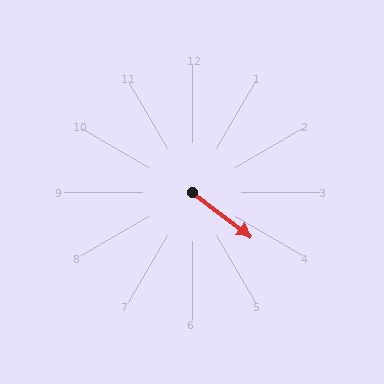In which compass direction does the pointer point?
Southeast.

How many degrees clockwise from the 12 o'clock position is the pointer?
Approximately 127 degrees.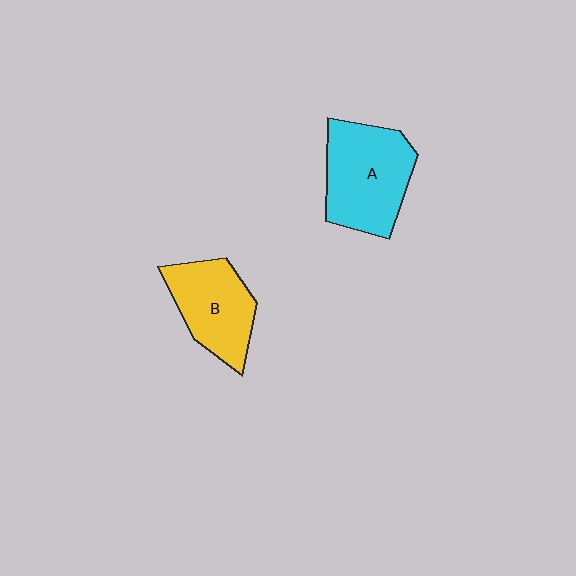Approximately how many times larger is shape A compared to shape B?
Approximately 1.2 times.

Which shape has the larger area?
Shape A (cyan).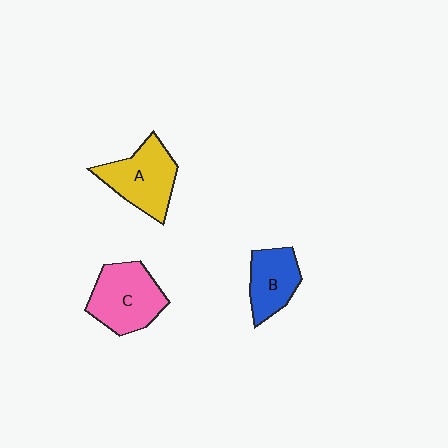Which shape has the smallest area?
Shape B (blue).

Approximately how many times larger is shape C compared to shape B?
Approximately 1.4 times.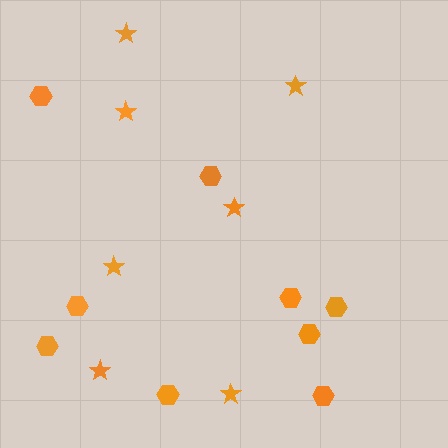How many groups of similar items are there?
There are 2 groups: one group of hexagons (9) and one group of stars (7).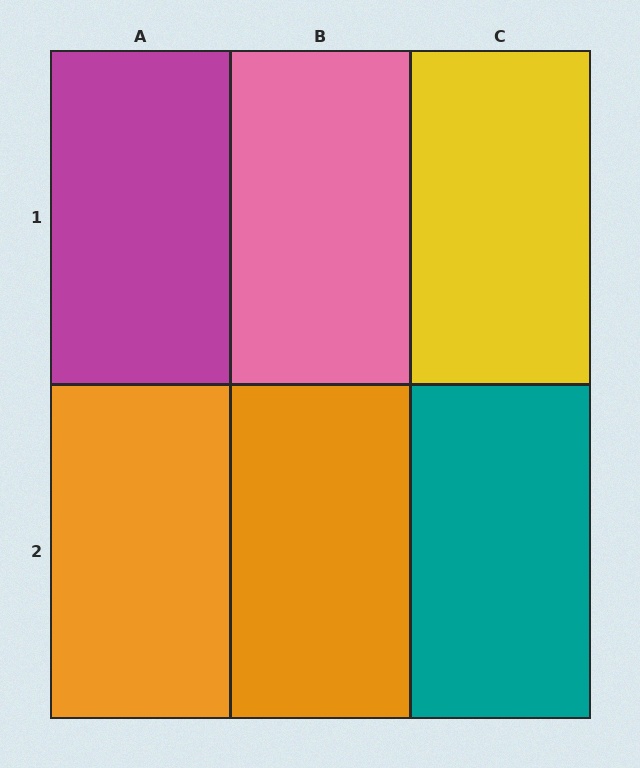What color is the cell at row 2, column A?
Orange.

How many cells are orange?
2 cells are orange.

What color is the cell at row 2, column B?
Orange.